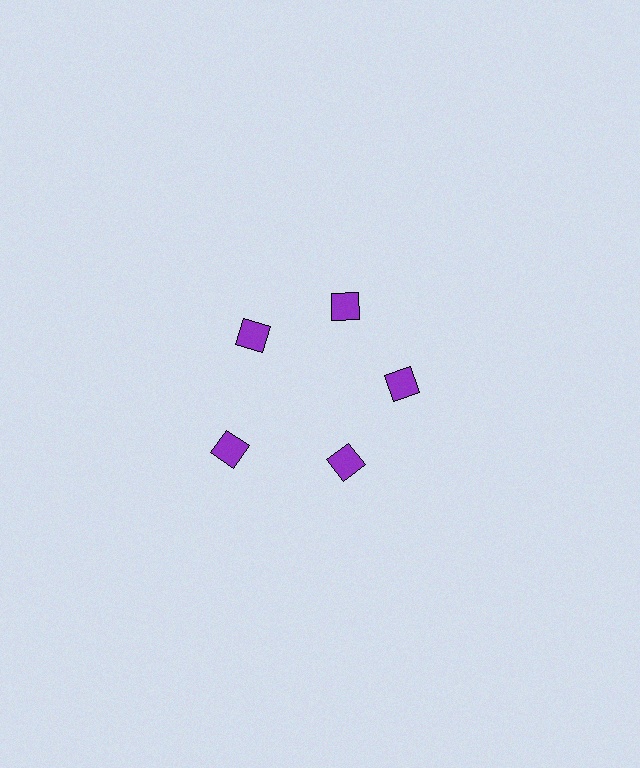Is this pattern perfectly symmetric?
No. The 5 purple diamonds are arranged in a ring, but one element near the 8 o'clock position is pushed outward from the center, breaking the 5-fold rotational symmetry.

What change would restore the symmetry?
The symmetry would be restored by moving it inward, back onto the ring so that all 5 diamonds sit at equal angles and equal distance from the center.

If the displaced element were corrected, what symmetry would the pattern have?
It would have 5-fold rotational symmetry — the pattern would map onto itself every 72 degrees.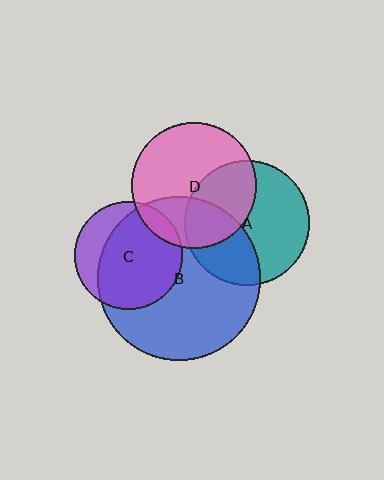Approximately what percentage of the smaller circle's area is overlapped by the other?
Approximately 40%.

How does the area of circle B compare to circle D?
Approximately 1.7 times.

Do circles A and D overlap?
Yes.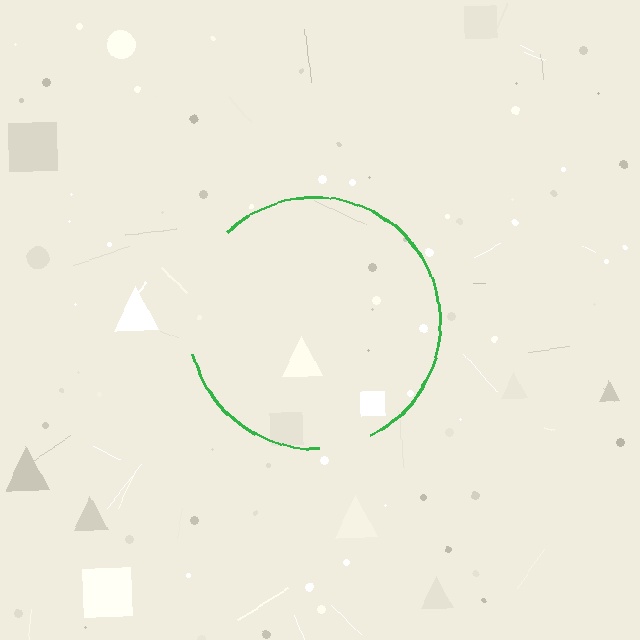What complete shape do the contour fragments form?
The contour fragments form a circle.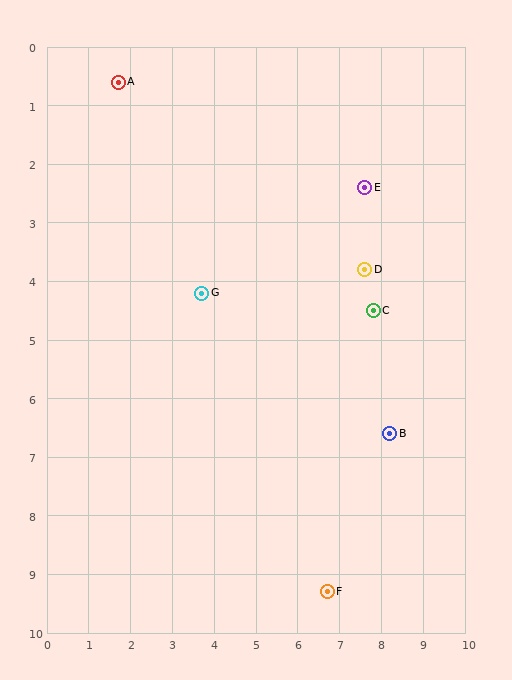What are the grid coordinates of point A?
Point A is at approximately (1.7, 0.6).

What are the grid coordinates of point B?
Point B is at approximately (8.2, 6.6).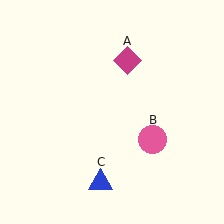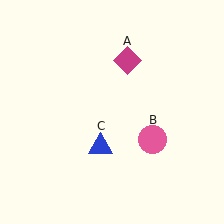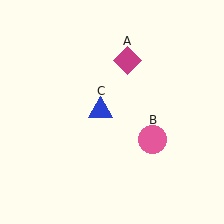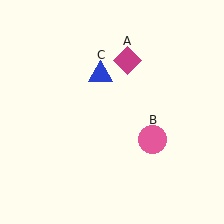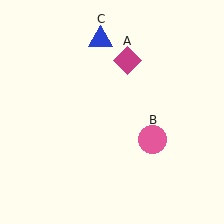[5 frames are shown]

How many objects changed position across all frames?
1 object changed position: blue triangle (object C).